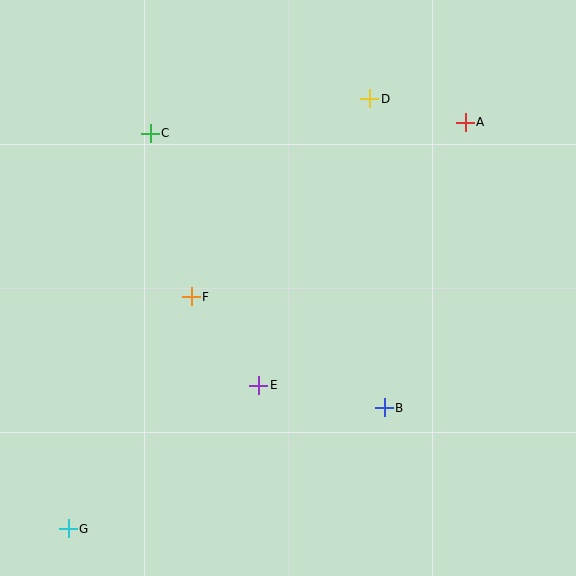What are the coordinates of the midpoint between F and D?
The midpoint between F and D is at (281, 198).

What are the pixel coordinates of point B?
Point B is at (384, 408).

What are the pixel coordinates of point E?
Point E is at (259, 385).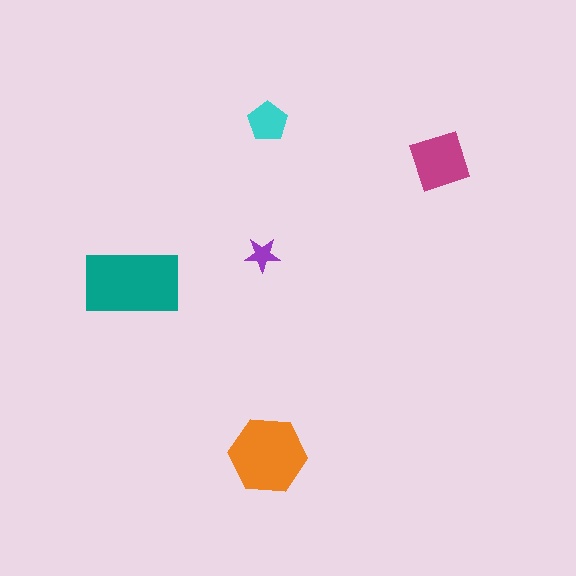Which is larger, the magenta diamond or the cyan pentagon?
The magenta diamond.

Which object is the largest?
The teal rectangle.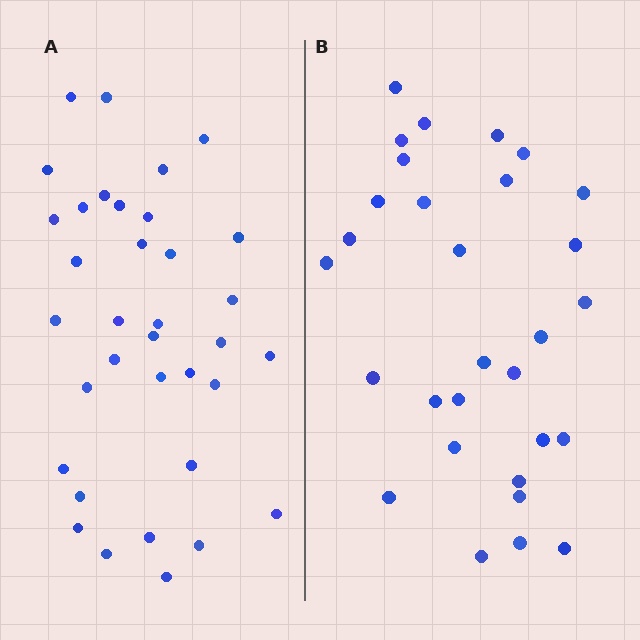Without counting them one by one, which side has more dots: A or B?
Region A (the left region) has more dots.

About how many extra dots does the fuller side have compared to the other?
Region A has about 5 more dots than region B.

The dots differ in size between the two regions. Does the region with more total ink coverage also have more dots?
No. Region B has more total ink coverage because its dots are larger, but region A actually contains more individual dots. Total area can be misleading — the number of items is what matters here.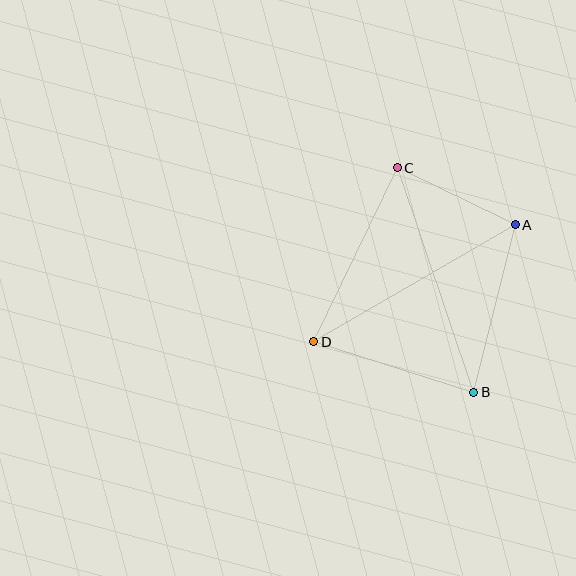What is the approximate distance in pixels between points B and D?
The distance between B and D is approximately 168 pixels.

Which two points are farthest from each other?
Points B and C are farthest from each other.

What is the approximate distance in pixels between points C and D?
The distance between C and D is approximately 193 pixels.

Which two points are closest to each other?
Points A and C are closest to each other.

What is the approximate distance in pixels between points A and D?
The distance between A and D is approximately 233 pixels.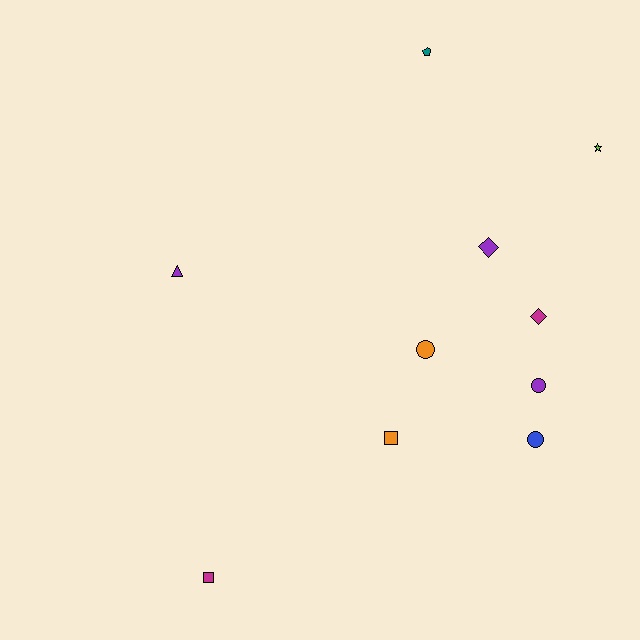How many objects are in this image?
There are 10 objects.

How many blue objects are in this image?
There is 1 blue object.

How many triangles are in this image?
There is 1 triangle.